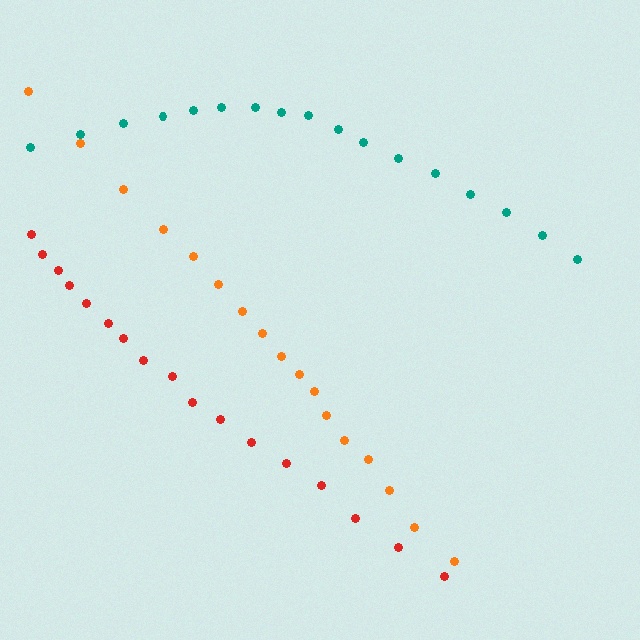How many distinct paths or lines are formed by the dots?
There are 3 distinct paths.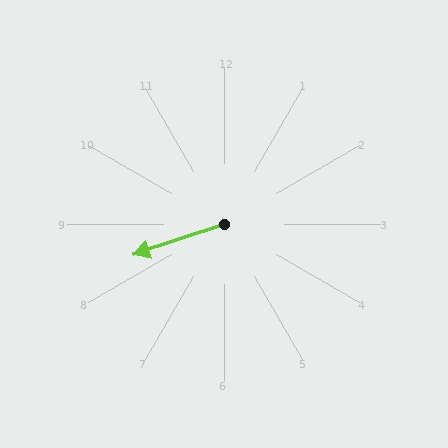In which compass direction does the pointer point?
West.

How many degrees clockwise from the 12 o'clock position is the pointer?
Approximately 251 degrees.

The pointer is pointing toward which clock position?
Roughly 8 o'clock.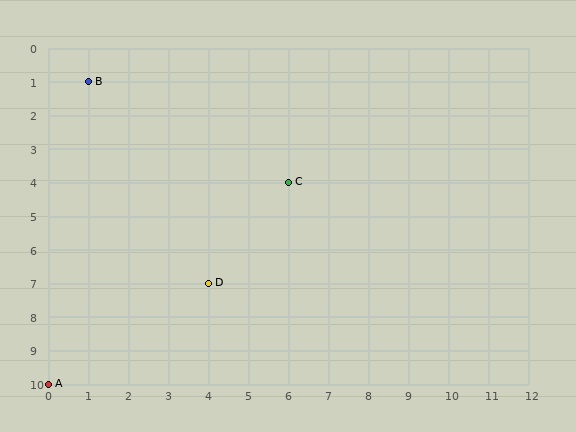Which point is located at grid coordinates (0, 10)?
Point A is at (0, 10).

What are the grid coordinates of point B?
Point B is at grid coordinates (1, 1).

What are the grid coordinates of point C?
Point C is at grid coordinates (6, 4).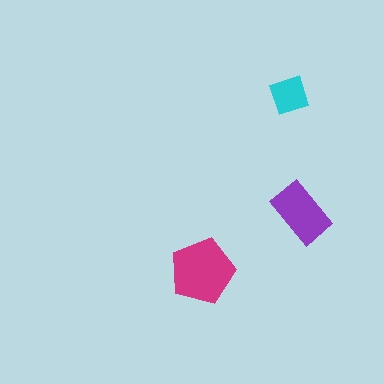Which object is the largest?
The magenta pentagon.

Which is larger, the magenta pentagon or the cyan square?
The magenta pentagon.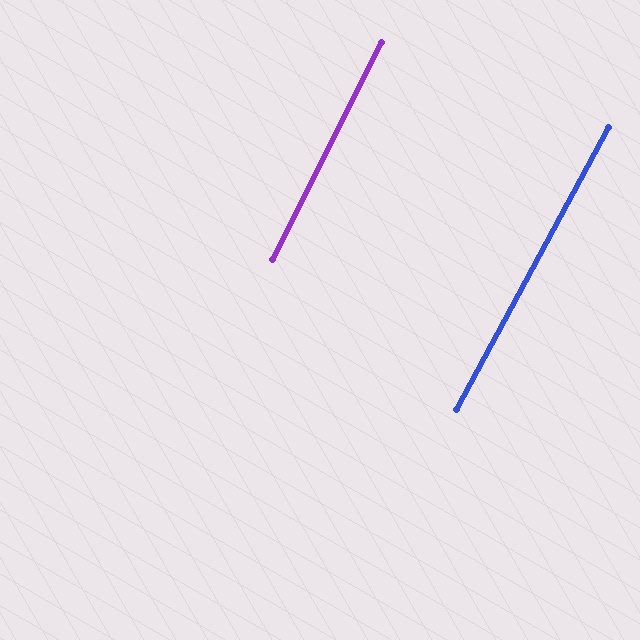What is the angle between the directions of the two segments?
Approximately 2 degrees.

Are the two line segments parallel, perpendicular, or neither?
Parallel — their directions differ by only 1.7°.